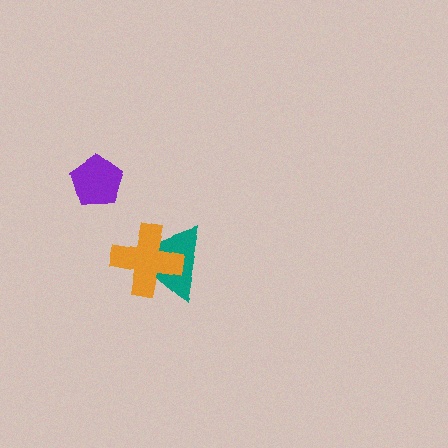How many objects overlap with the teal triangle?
1 object overlaps with the teal triangle.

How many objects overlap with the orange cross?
1 object overlaps with the orange cross.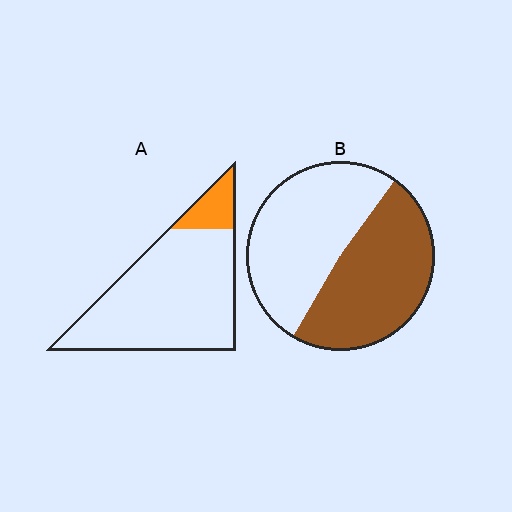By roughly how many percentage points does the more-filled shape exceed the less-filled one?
By roughly 35 percentage points (B over A).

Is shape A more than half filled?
No.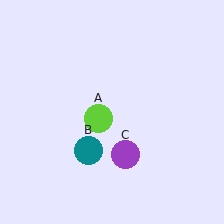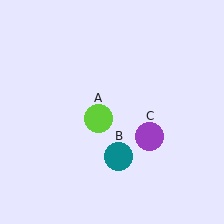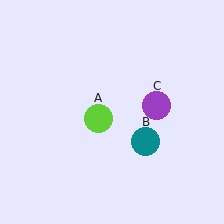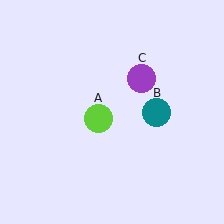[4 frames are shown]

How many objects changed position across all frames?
2 objects changed position: teal circle (object B), purple circle (object C).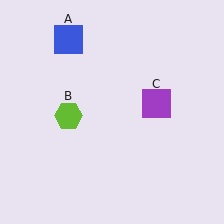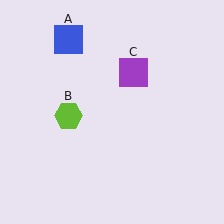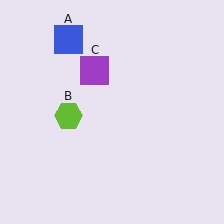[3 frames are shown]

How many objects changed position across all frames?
1 object changed position: purple square (object C).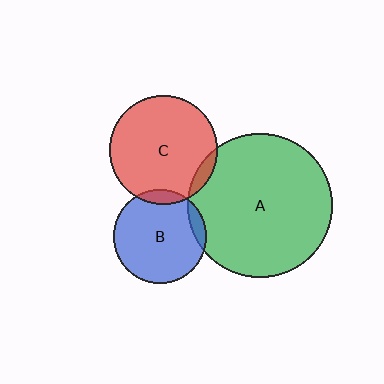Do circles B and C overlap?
Yes.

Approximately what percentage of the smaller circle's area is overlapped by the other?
Approximately 5%.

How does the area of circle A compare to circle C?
Approximately 1.8 times.